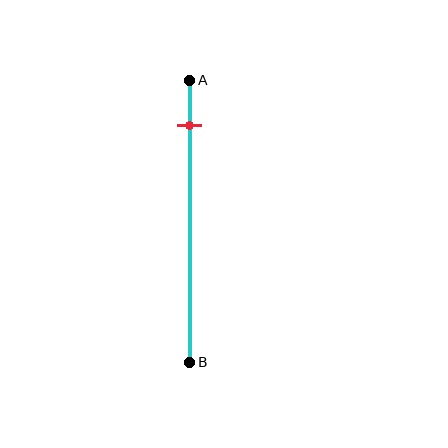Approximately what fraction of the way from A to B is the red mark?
The red mark is approximately 15% of the way from A to B.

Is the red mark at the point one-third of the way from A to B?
No, the mark is at about 15% from A, not at the 33% one-third point.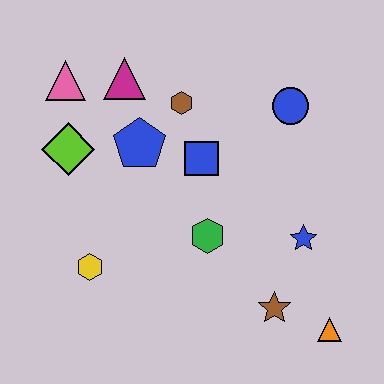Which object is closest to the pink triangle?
The magenta triangle is closest to the pink triangle.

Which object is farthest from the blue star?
The pink triangle is farthest from the blue star.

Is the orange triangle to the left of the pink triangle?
No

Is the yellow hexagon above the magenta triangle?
No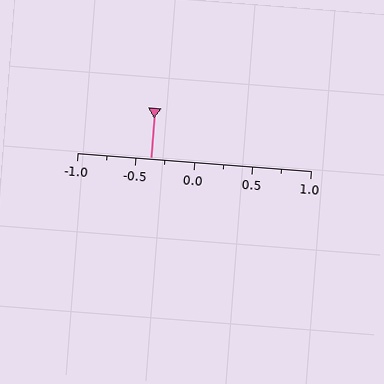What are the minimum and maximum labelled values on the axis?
The axis runs from -1.0 to 1.0.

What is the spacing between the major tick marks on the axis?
The major ticks are spaced 0.5 apart.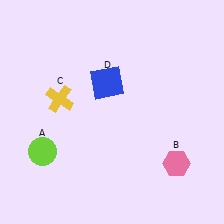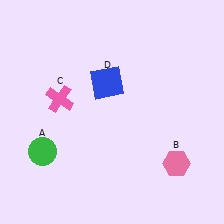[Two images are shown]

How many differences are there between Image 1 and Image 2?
There are 2 differences between the two images.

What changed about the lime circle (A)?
In Image 1, A is lime. In Image 2, it changed to green.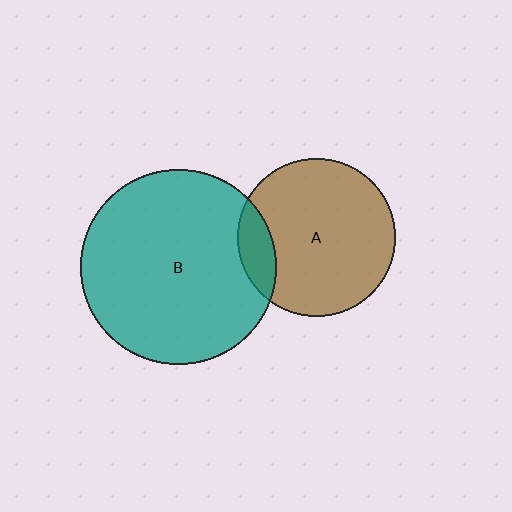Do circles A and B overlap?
Yes.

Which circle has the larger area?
Circle B (teal).